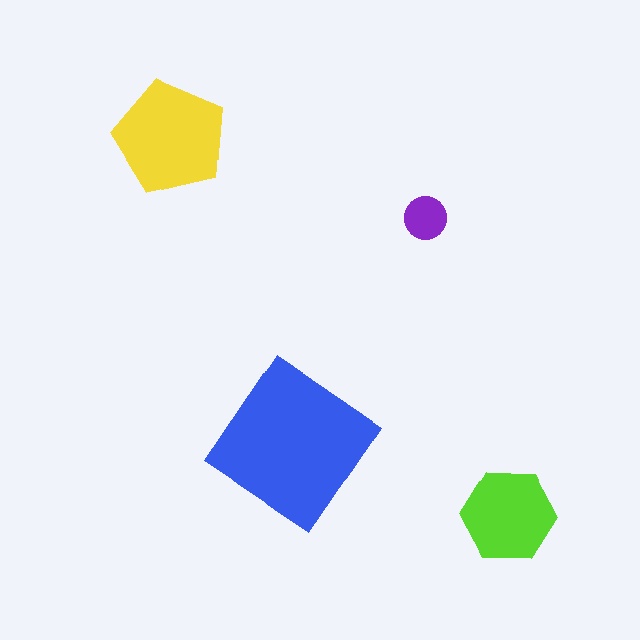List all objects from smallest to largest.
The purple circle, the lime hexagon, the yellow pentagon, the blue diamond.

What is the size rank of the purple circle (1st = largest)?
4th.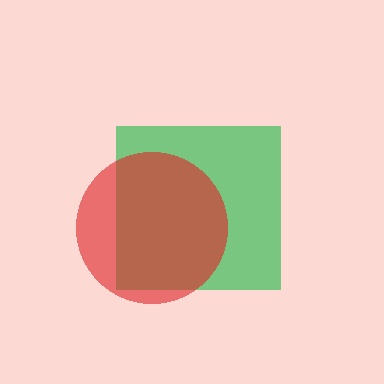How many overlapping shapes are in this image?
There are 2 overlapping shapes in the image.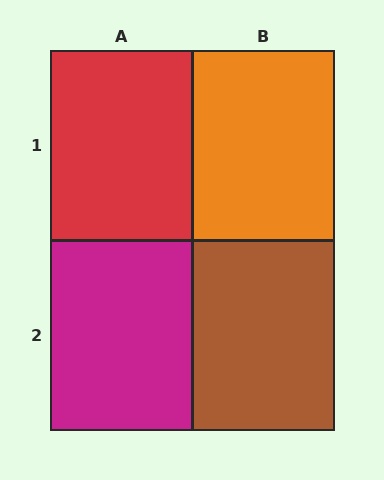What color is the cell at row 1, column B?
Orange.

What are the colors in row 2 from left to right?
Magenta, brown.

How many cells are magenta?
1 cell is magenta.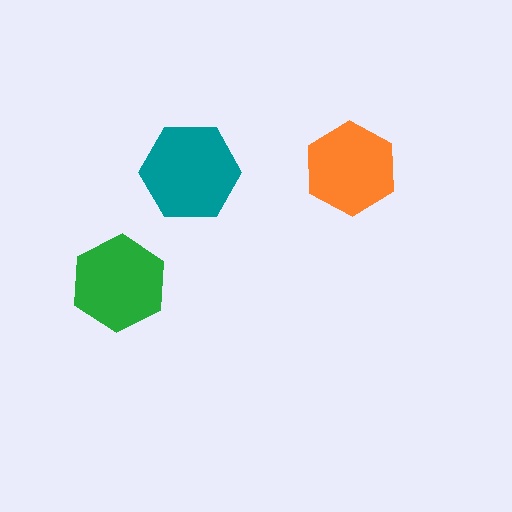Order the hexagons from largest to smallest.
the teal one, the green one, the orange one.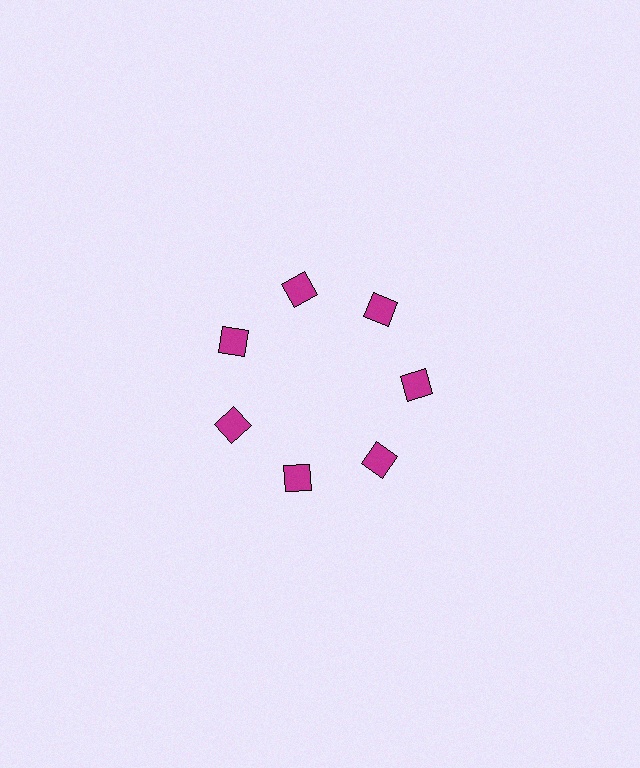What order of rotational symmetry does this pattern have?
This pattern has 7-fold rotational symmetry.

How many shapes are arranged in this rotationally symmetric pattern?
There are 7 shapes, arranged in 7 groups of 1.